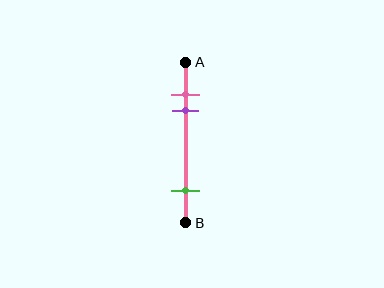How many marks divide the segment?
There are 3 marks dividing the segment.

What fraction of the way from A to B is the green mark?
The green mark is approximately 80% (0.8) of the way from A to B.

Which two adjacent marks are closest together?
The pink and purple marks are the closest adjacent pair.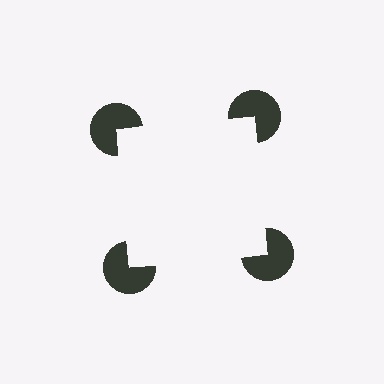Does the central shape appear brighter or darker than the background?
It typically appears slightly brighter than the background, even though no actual brightness change is drawn.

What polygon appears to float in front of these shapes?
An illusory square — its edges are inferred from the aligned wedge cuts in the pac-man discs, not physically drawn.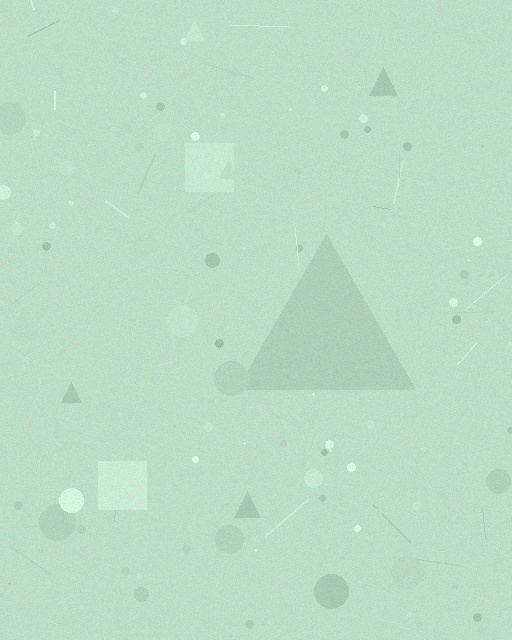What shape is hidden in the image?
A triangle is hidden in the image.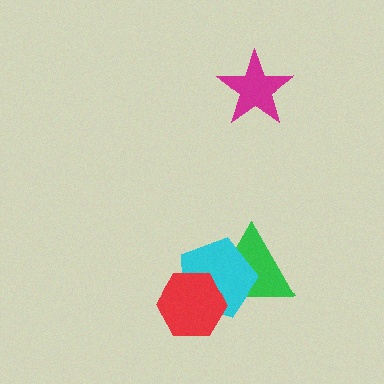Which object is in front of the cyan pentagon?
The red hexagon is in front of the cyan pentagon.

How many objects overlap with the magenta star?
0 objects overlap with the magenta star.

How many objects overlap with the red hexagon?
2 objects overlap with the red hexagon.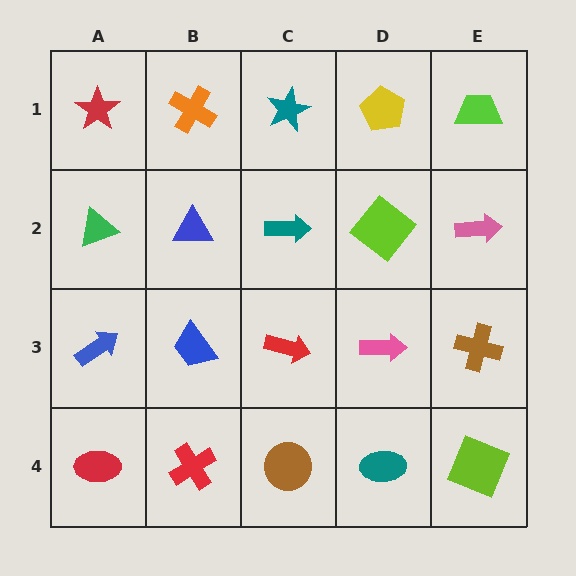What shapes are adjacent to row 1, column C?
A teal arrow (row 2, column C), an orange cross (row 1, column B), a yellow pentagon (row 1, column D).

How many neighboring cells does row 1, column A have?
2.